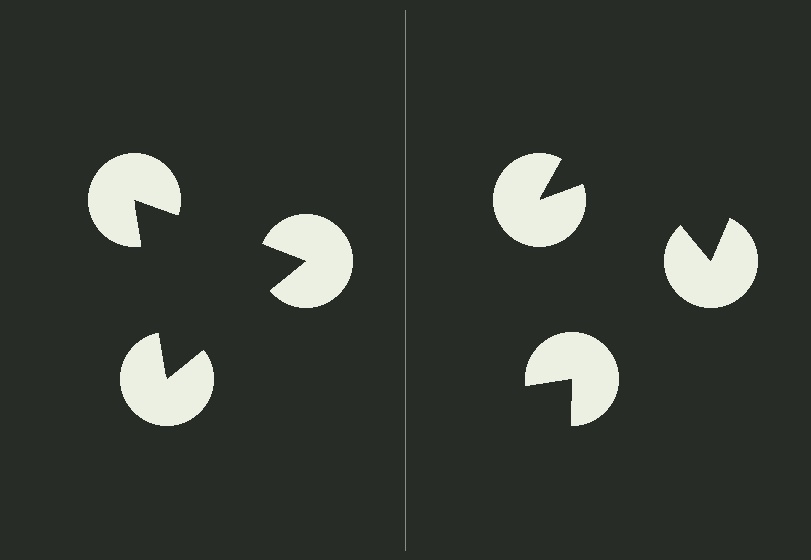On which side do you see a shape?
An illusory triangle appears on the left side. On the right side the wedge cuts are rotated, so no coherent shape forms.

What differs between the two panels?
The pac-man discs are positioned identically on both sides; only the wedge orientations differ. On the left they align to a triangle; on the right they are misaligned.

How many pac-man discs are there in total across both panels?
6 — 3 on each side.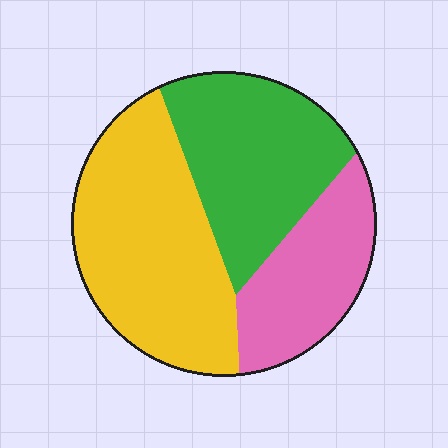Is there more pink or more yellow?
Yellow.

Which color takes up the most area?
Yellow, at roughly 45%.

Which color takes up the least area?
Pink, at roughly 25%.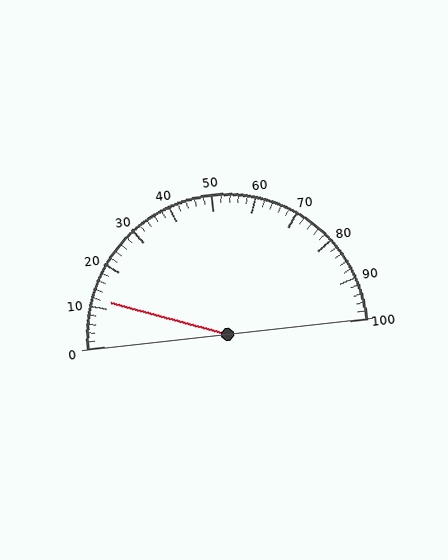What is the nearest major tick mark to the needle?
The nearest major tick mark is 10.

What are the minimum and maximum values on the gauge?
The gauge ranges from 0 to 100.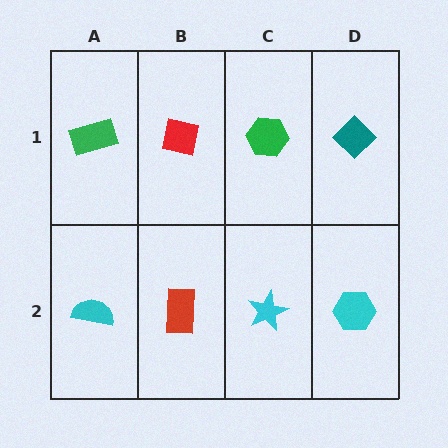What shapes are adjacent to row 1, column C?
A cyan star (row 2, column C), a red square (row 1, column B), a teal diamond (row 1, column D).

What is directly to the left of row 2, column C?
A red rectangle.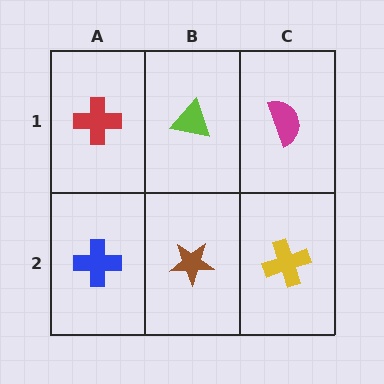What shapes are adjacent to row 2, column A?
A red cross (row 1, column A), a brown star (row 2, column B).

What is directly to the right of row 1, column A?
A lime triangle.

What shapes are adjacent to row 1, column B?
A brown star (row 2, column B), a red cross (row 1, column A), a magenta semicircle (row 1, column C).